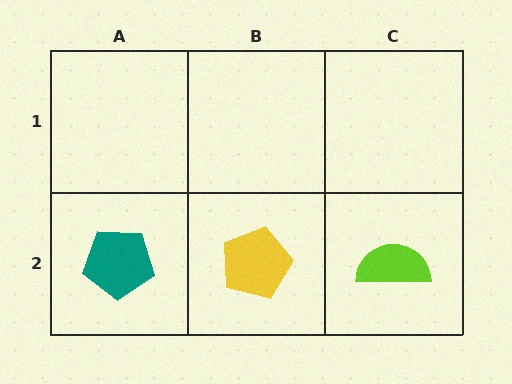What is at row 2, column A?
A teal pentagon.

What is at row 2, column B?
A yellow pentagon.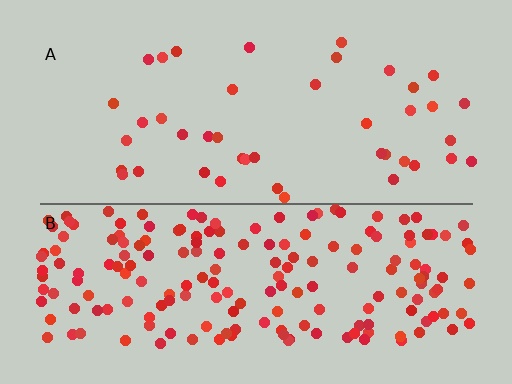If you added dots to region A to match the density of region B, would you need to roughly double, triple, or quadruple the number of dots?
Approximately quadruple.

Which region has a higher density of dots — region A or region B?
B (the bottom).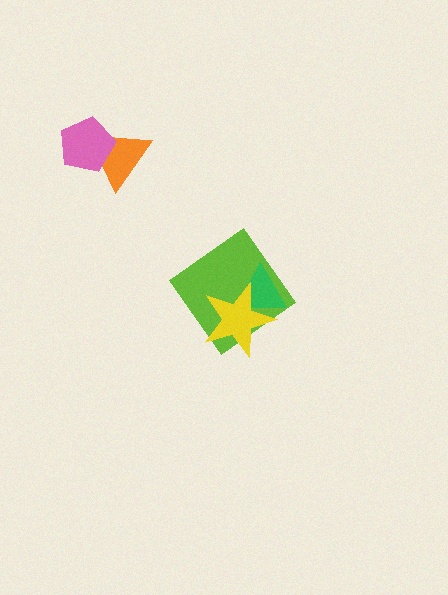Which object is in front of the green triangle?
The yellow star is in front of the green triangle.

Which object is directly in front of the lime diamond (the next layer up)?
The green triangle is directly in front of the lime diamond.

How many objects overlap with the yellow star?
2 objects overlap with the yellow star.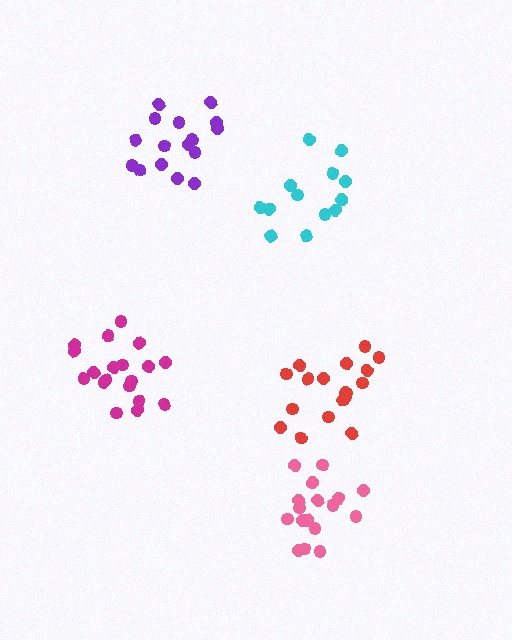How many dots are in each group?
Group 1: 18 dots, Group 2: 13 dots, Group 3: 17 dots, Group 4: 16 dots, Group 5: 19 dots (83 total).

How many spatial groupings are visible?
There are 5 spatial groupings.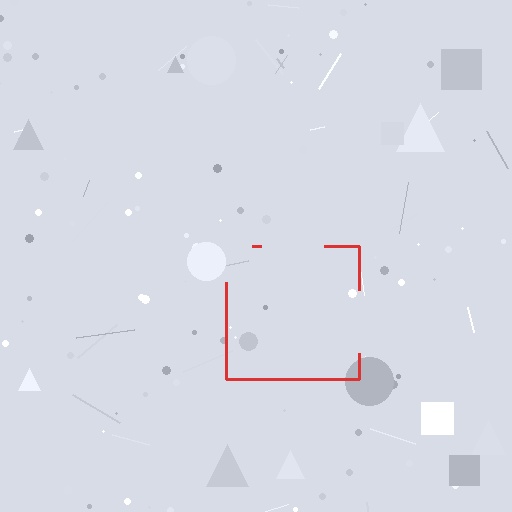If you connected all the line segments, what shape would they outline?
They would outline a square.